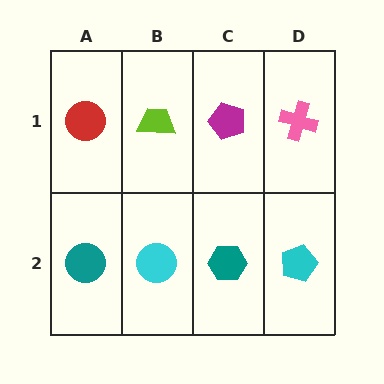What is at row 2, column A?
A teal circle.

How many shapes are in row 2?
4 shapes.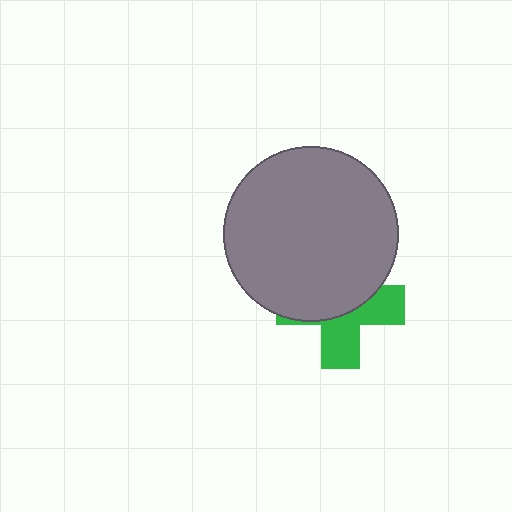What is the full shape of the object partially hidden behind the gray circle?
The partially hidden object is a green cross.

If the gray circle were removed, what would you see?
You would see the complete green cross.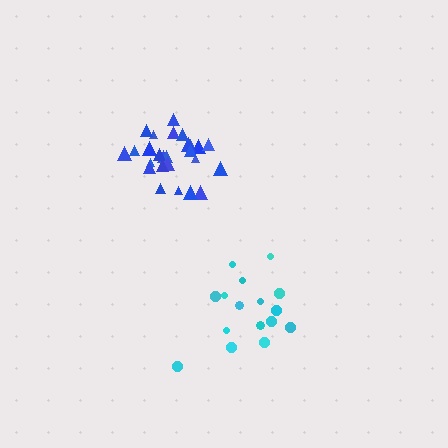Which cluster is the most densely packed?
Blue.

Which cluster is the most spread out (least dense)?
Cyan.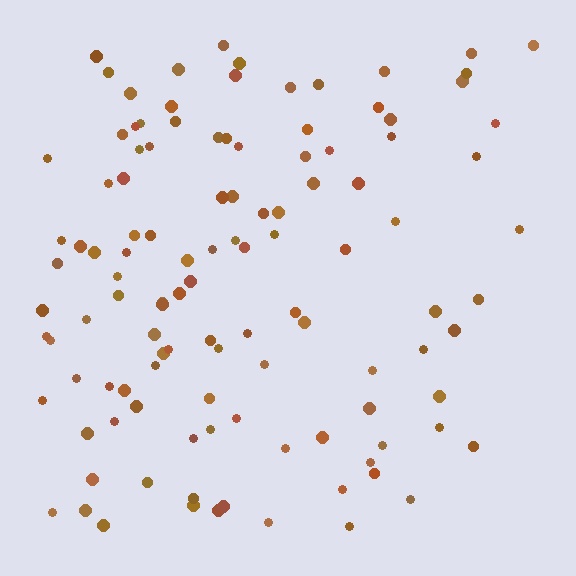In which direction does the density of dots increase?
From right to left, with the left side densest.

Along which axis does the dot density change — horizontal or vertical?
Horizontal.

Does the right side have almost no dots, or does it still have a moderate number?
Still a moderate number, just noticeably fewer than the left.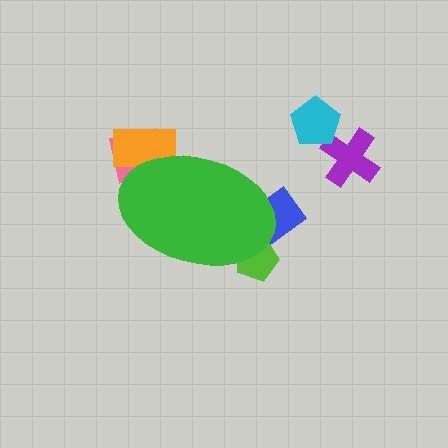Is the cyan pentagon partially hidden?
No, the cyan pentagon is fully visible.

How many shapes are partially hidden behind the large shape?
4 shapes are partially hidden.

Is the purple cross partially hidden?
No, the purple cross is fully visible.